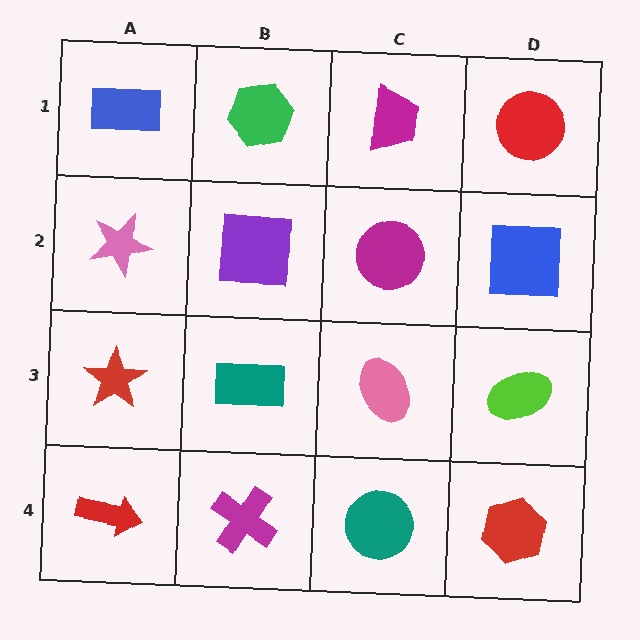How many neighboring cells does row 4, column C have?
3.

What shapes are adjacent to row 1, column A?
A pink star (row 2, column A), a green hexagon (row 1, column B).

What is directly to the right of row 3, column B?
A pink ellipse.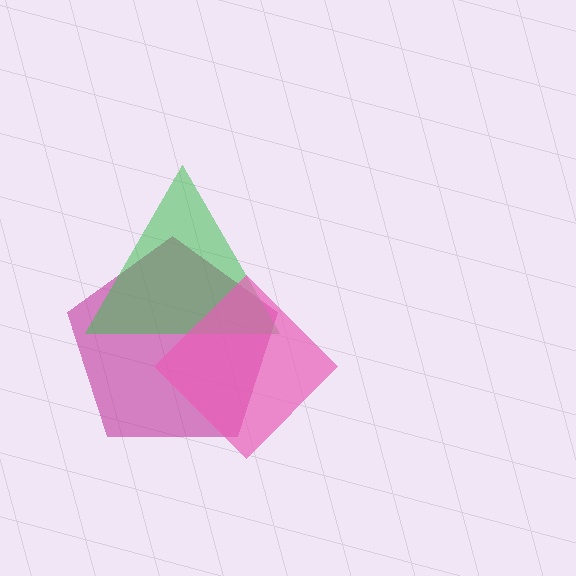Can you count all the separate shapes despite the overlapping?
Yes, there are 3 separate shapes.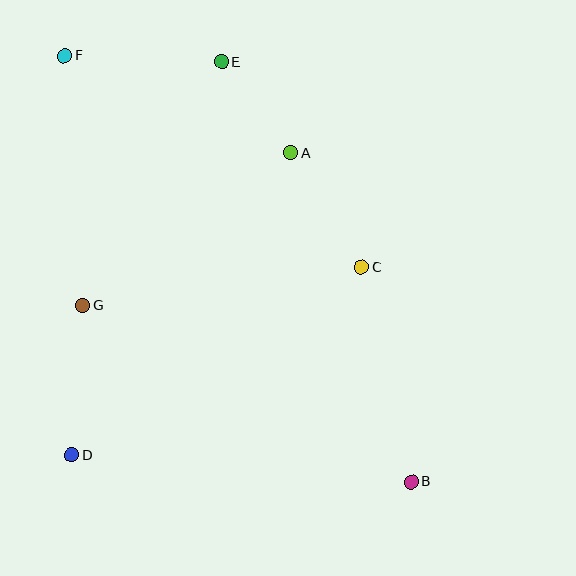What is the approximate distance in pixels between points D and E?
The distance between D and E is approximately 421 pixels.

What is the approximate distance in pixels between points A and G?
The distance between A and G is approximately 258 pixels.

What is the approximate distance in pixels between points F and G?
The distance between F and G is approximately 250 pixels.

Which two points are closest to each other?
Points A and E are closest to each other.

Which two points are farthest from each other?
Points B and F are farthest from each other.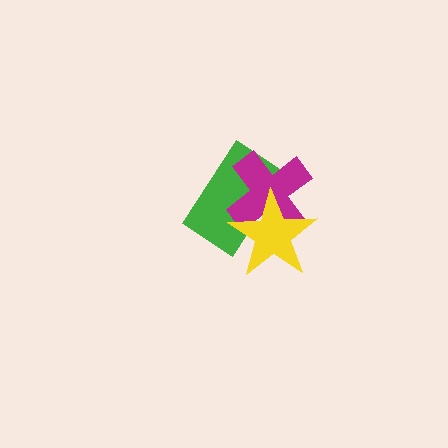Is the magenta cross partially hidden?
Yes, it is partially covered by another shape.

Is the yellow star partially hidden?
No, no other shape covers it.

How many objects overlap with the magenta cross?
2 objects overlap with the magenta cross.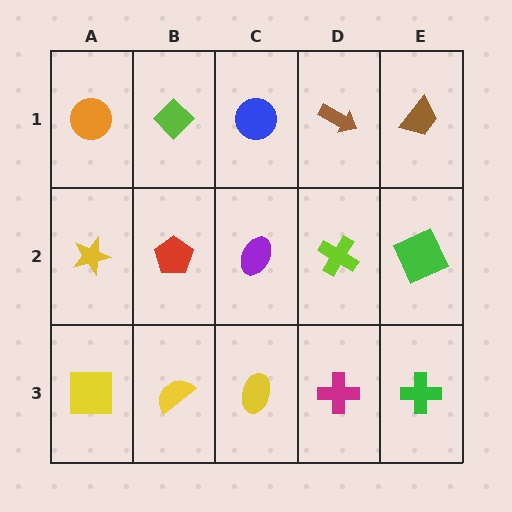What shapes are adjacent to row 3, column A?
A yellow star (row 2, column A), a yellow semicircle (row 3, column B).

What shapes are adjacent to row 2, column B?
A lime diamond (row 1, column B), a yellow semicircle (row 3, column B), a yellow star (row 2, column A), a purple ellipse (row 2, column C).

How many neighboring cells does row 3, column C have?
3.